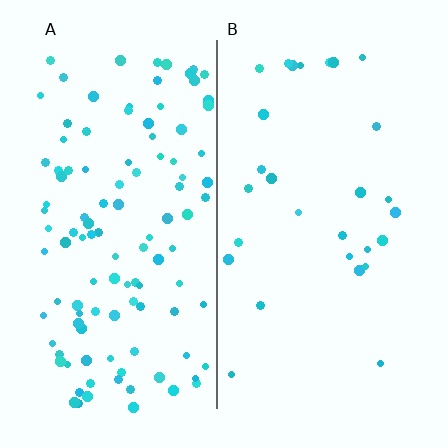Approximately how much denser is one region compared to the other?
Approximately 4.0× — region A over region B.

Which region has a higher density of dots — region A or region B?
A (the left).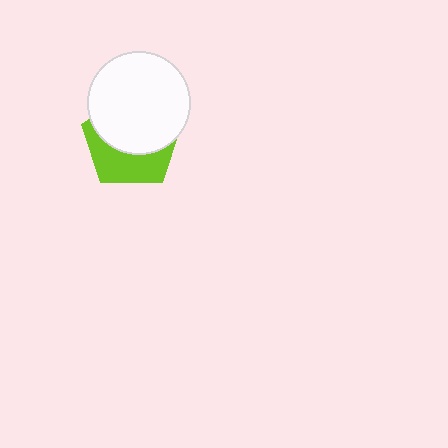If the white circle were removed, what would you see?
You would see the complete lime pentagon.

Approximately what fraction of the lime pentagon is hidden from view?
Roughly 58% of the lime pentagon is hidden behind the white circle.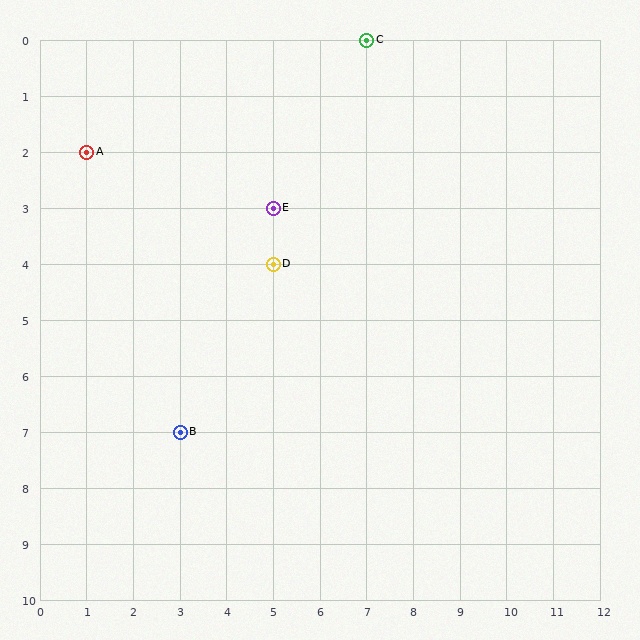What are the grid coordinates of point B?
Point B is at grid coordinates (3, 7).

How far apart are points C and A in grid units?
Points C and A are 6 columns and 2 rows apart (about 6.3 grid units diagonally).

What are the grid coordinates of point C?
Point C is at grid coordinates (7, 0).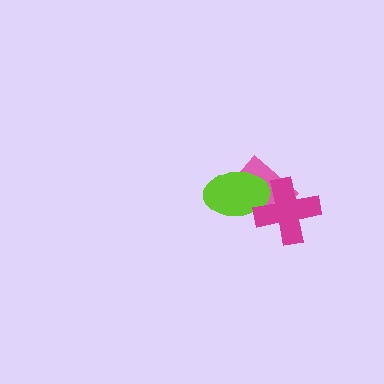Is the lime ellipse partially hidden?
Yes, it is partially covered by another shape.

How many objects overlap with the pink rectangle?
2 objects overlap with the pink rectangle.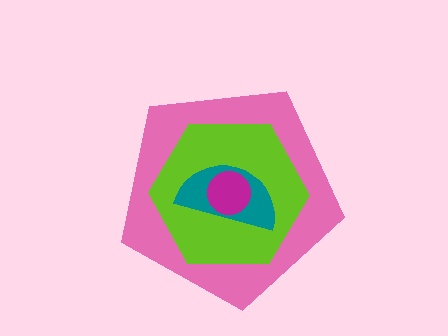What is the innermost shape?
The magenta circle.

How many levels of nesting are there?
4.